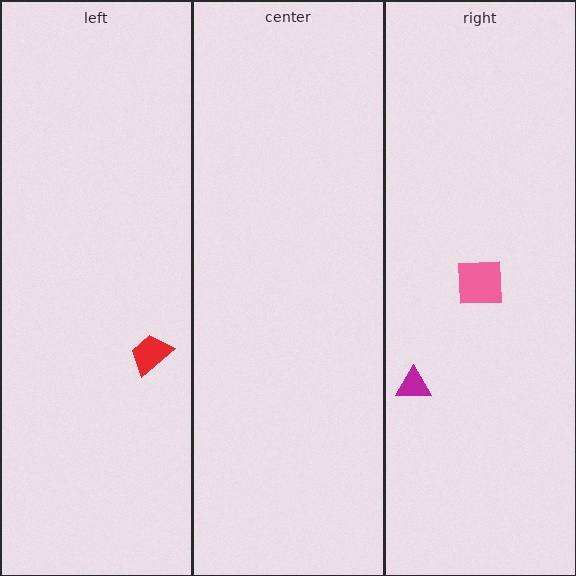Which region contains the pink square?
The right region.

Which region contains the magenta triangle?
The right region.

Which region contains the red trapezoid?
The left region.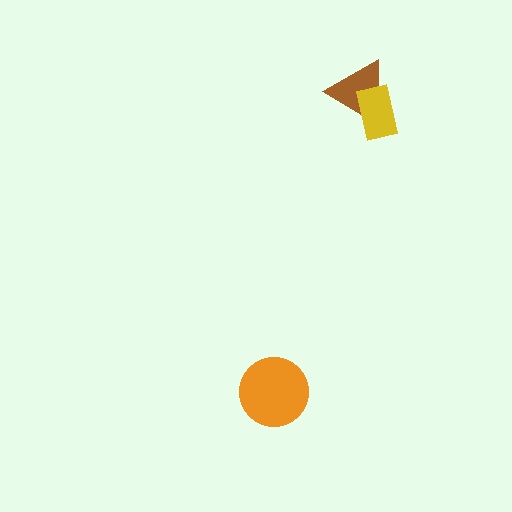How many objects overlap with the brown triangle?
1 object overlaps with the brown triangle.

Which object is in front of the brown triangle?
The yellow rectangle is in front of the brown triangle.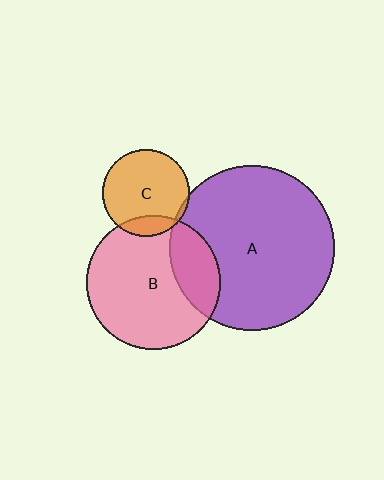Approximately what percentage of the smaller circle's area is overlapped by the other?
Approximately 25%.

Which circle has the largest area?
Circle A (purple).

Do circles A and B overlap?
Yes.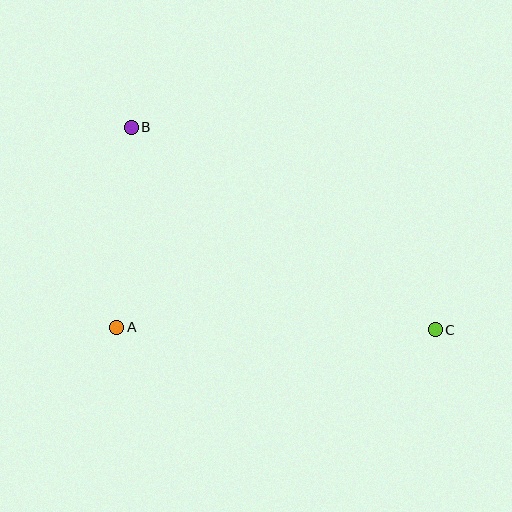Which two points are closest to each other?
Points A and B are closest to each other.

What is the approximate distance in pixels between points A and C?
The distance between A and C is approximately 318 pixels.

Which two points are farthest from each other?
Points B and C are farthest from each other.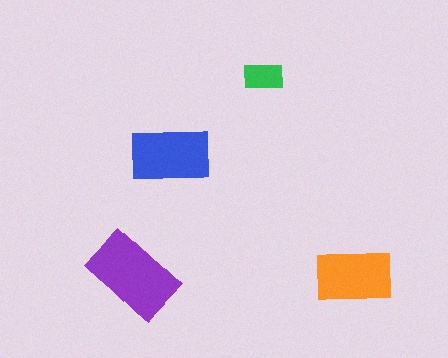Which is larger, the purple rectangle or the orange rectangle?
The purple one.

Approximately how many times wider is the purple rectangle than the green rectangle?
About 2.5 times wider.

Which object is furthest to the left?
The purple rectangle is leftmost.